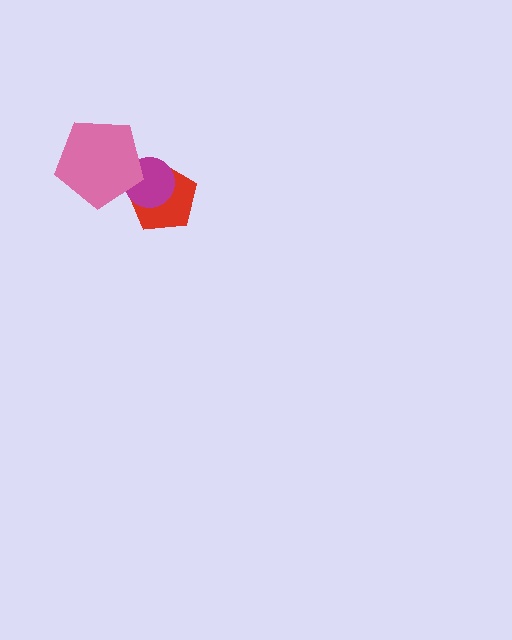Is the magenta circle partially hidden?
Yes, it is partially covered by another shape.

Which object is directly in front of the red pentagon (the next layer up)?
The magenta circle is directly in front of the red pentagon.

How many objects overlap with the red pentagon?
2 objects overlap with the red pentagon.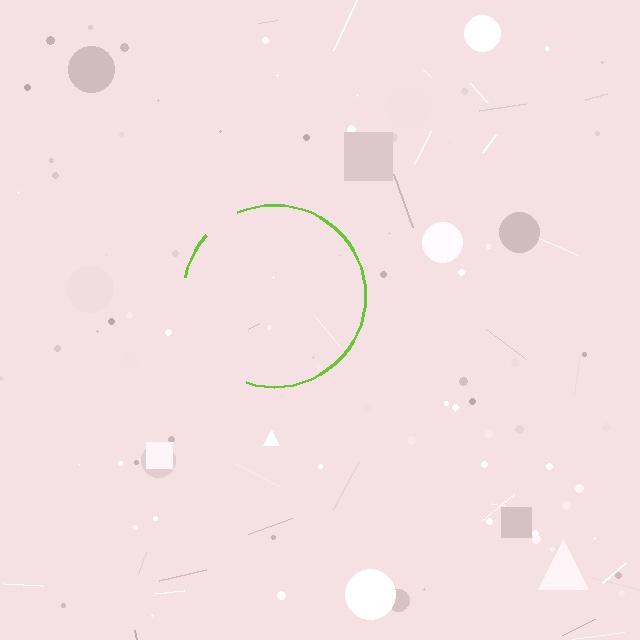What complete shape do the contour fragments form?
The contour fragments form a circle.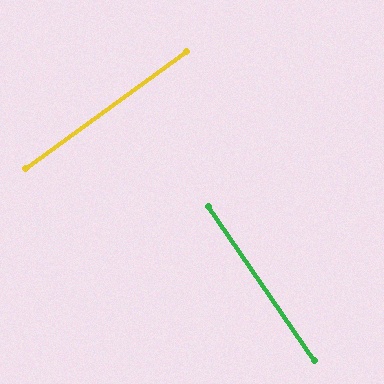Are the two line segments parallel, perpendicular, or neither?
Perpendicular — they meet at approximately 88°.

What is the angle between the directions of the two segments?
Approximately 88 degrees.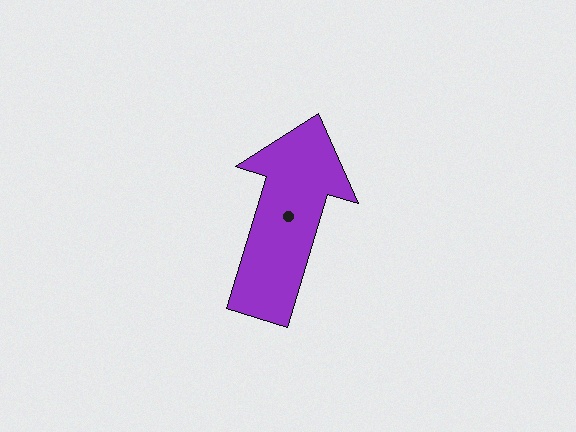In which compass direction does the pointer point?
North.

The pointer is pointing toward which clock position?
Roughly 1 o'clock.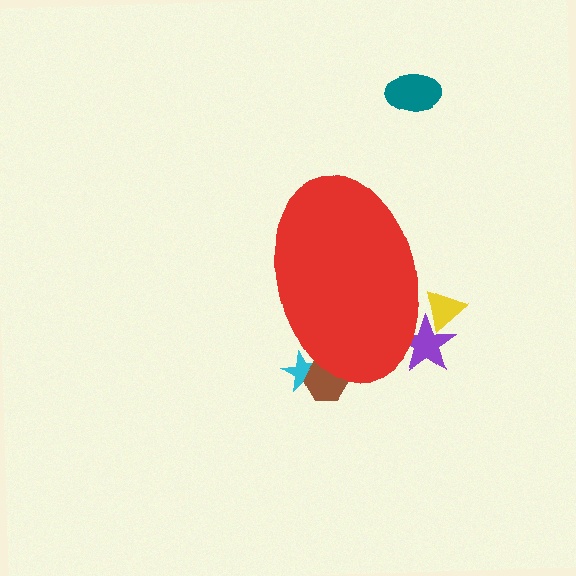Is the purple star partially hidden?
Yes, the purple star is partially hidden behind the red ellipse.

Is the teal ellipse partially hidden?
No, the teal ellipse is fully visible.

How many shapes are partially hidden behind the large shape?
4 shapes are partially hidden.